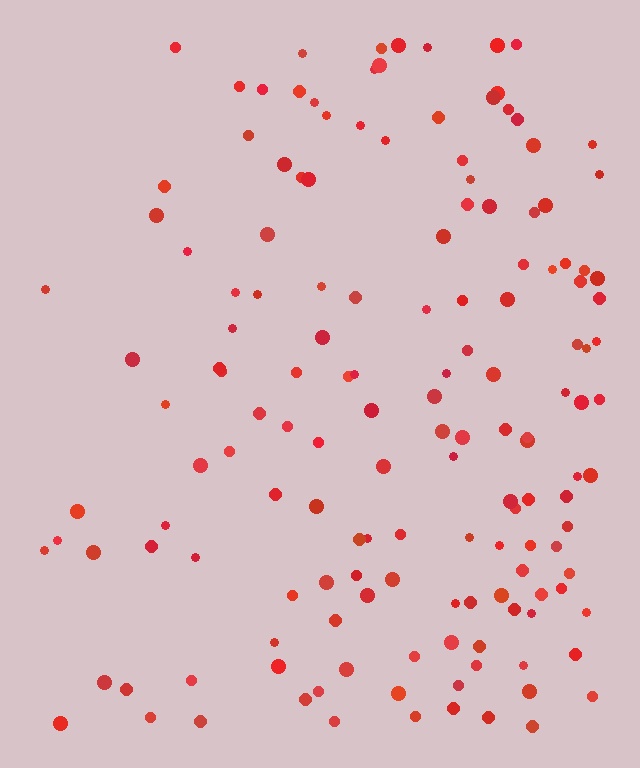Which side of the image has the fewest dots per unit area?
The left.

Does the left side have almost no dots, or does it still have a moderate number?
Still a moderate number, just noticeably fewer than the right.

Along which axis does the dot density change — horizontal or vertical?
Horizontal.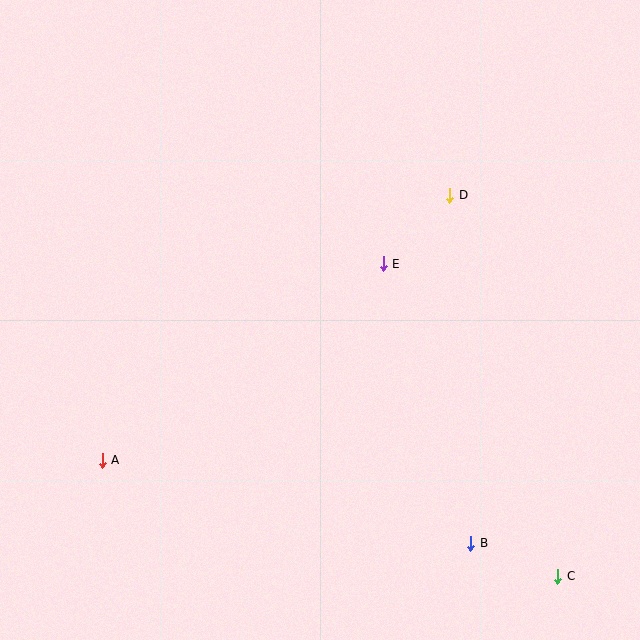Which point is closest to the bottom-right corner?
Point C is closest to the bottom-right corner.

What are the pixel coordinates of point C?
Point C is at (558, 576).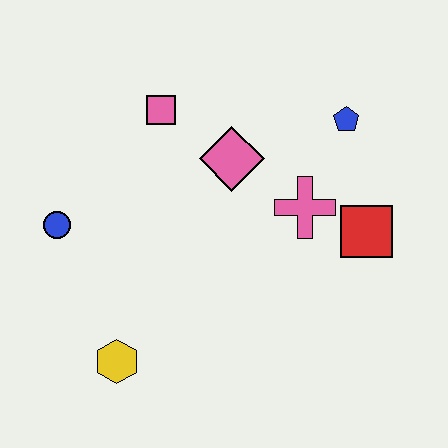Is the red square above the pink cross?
No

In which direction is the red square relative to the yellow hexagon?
The red square is to the right of the yellow hexagon.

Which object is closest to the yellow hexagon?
The blue circle is closest to the yellow hexagon.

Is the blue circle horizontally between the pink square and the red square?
No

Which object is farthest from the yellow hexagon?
The blue pentagon is farthest from the yellow hexagon.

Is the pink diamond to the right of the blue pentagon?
No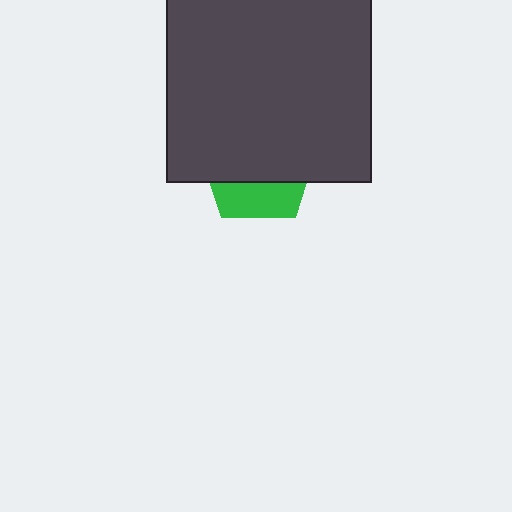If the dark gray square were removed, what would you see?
You would see the complete green pentagon.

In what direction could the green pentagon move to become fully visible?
The green pentagon could move down. That would shift it out from behind the dark gray square entirely.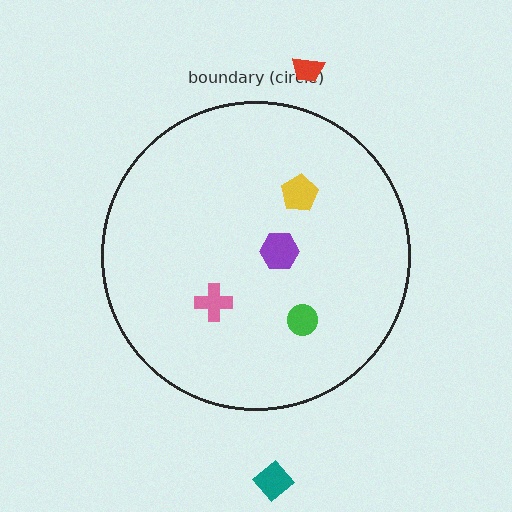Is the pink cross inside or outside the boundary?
Inside.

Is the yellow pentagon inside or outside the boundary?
Inside.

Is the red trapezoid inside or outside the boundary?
Outside.